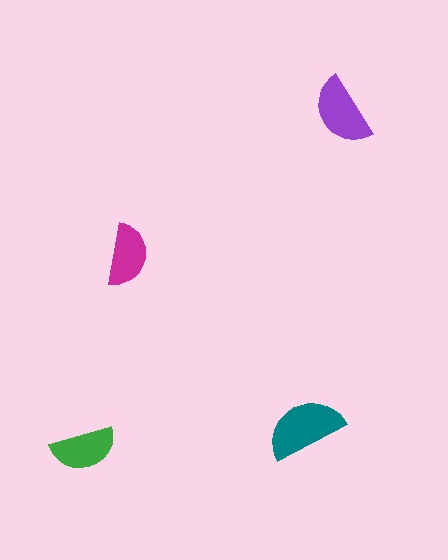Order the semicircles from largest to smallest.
the teal one, the purple one, the green one, the magenta one.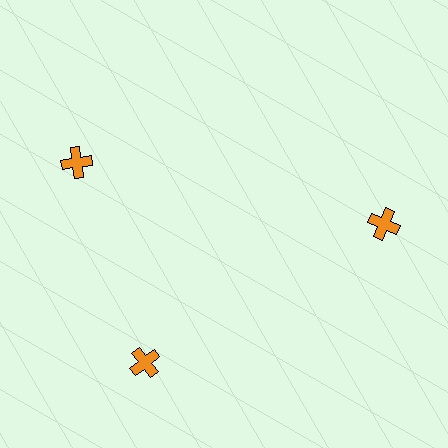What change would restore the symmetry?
The symmetry would be restored by rotating it back into even spacing with its neighbors so that all 3 crosses sit at equal angles and equal distance from the center.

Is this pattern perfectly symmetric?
No. The 3 orange crosses are arranged in a ring, but one element near the 11 o'clock position is rotated out of alignment along the ring, breaking the 3-fold rotational symmetry.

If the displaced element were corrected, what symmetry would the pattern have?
It would have 3-fold rotational symmetry — the pattern would map onto itself every 120 degrees.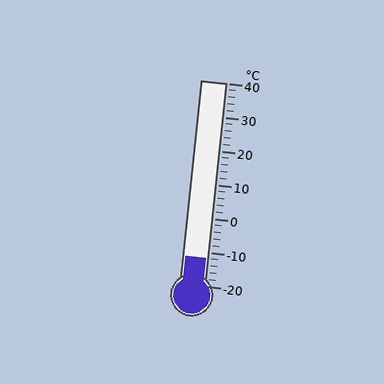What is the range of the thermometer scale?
The thermometer scale ranges from -20°C to 40°C.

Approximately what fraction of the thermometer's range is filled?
The thermometer is filled to approximately 15% of its range.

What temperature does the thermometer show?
The thermometer shows approximately -12°C.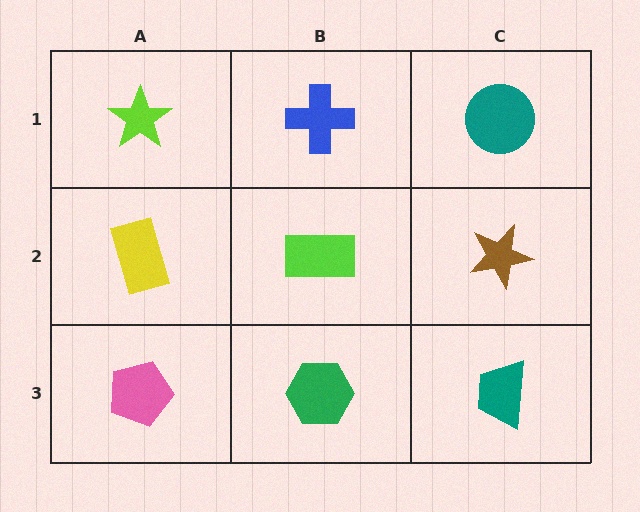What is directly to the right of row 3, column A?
A green hexagon.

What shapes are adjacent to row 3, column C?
A brown star (row 2, column C), a green hexagon (row 3, column B).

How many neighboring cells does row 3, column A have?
2.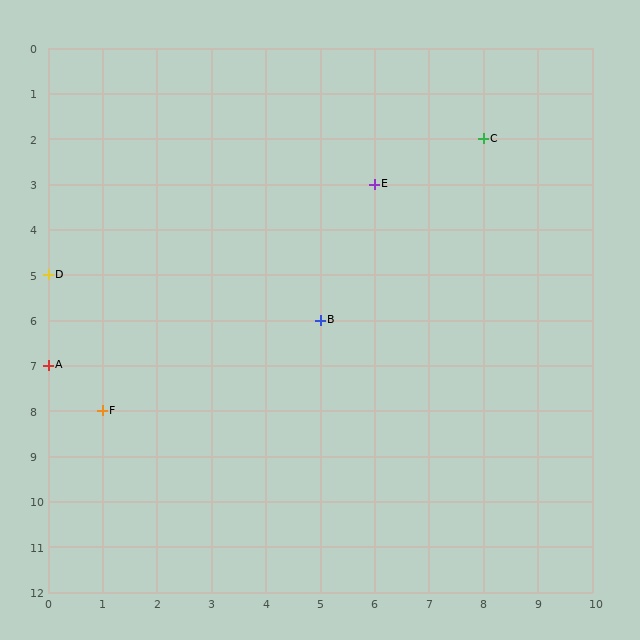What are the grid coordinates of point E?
Point E is at grid coordinates (6, 3).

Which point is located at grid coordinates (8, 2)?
Point C is at (8, 2).